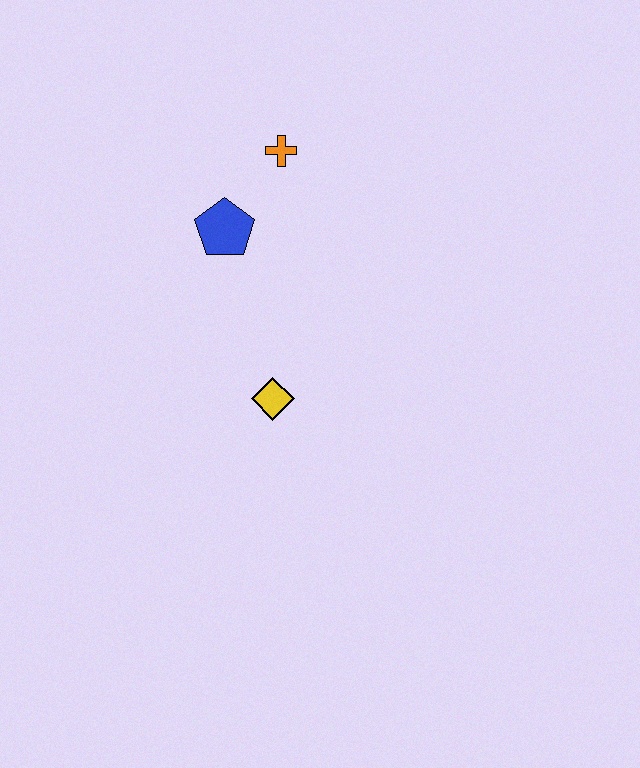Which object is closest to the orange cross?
The blue pentagon is closest to the orange cross.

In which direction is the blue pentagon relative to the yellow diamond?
The blue pentagon is above the yellow diamond.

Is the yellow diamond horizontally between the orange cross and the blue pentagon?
Yes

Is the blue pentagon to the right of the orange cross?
No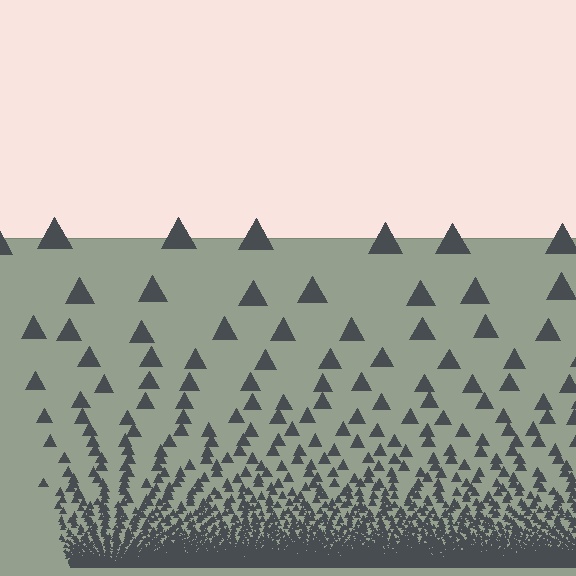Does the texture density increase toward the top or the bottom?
Density increases toward the bottom.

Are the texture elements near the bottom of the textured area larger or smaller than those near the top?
Smaller. The gradient is inverted — elements near the bottom are smaller and denser.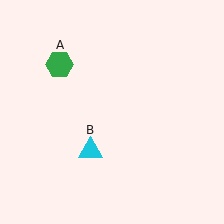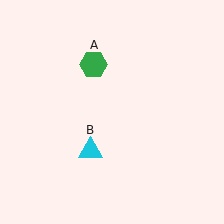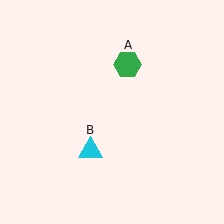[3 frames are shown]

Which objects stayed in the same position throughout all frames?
Cyan triangle (object B) remained stationary.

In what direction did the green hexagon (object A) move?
The green hexagon (object A) moved right.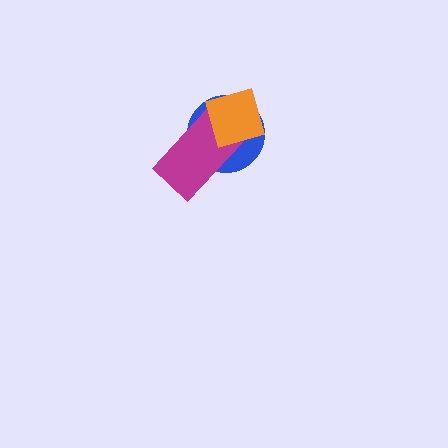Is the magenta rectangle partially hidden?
Yes, it is partially covered by another shape.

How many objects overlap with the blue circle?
2 objects overlap with the blue circle.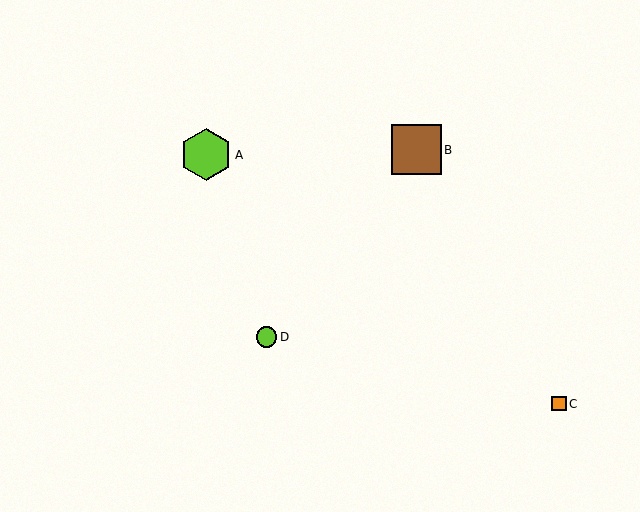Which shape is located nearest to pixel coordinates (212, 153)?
The lime hexagon (labeled A) at (206, 155) is nearest to that location.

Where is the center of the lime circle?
The center of the lime circle is at (266, 337).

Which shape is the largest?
The lime hexagon (labeled A) is the largest.